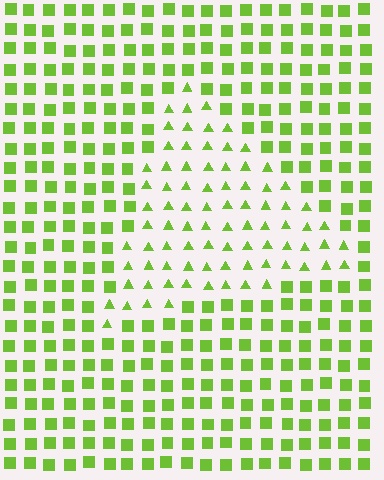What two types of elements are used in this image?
The image uses triangles inside the triangle region and squares outside it.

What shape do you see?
I see a triangle.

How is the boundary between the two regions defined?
The boundary is defined by a change in element shape: triangles inside vs. squares outside. All elements share the same color and spacing.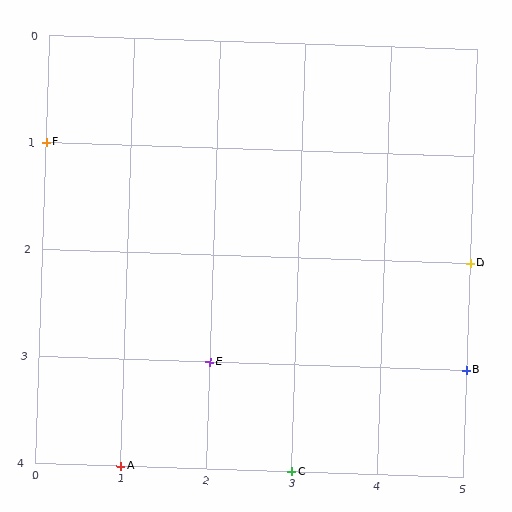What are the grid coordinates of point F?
Point F is at grid coordinates (0, 1).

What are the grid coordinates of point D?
Point D is at grid coordinates (5, 2).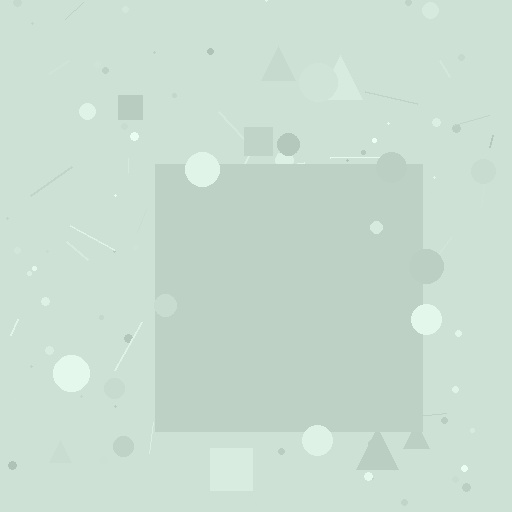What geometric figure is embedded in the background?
A square is embedded in the background.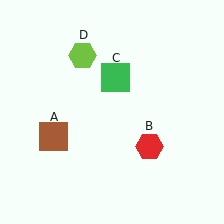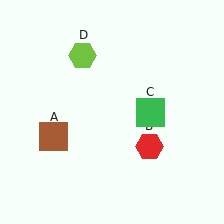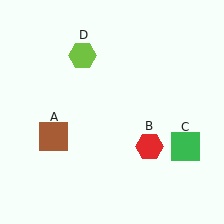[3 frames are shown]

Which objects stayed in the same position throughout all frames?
Brown square (object A) and red hexagon (object B) and lime hexagon (object D) remained stationary.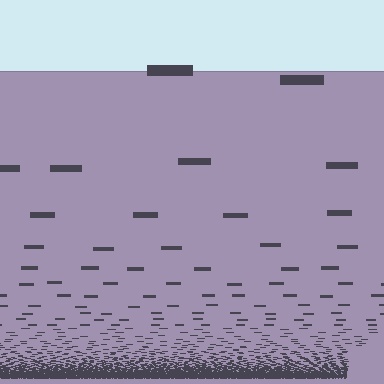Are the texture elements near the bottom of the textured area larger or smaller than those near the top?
Smaller. The gradient is inverted — elements near the bottom are smaller and denser.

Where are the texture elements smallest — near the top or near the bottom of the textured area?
Near the bottom.